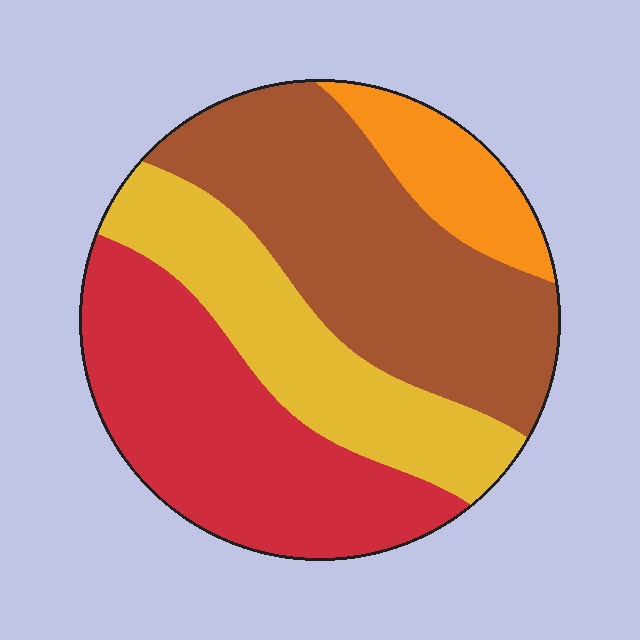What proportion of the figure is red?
Red takes up between a quarter and a half of the figure.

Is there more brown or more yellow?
Brown.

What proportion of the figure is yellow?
Yellow takes up less than a quarter of the figure.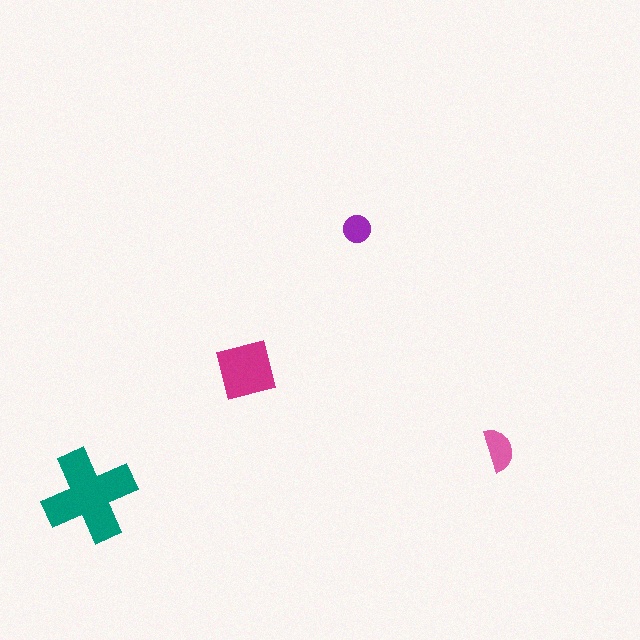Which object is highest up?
The purple circle is topmost.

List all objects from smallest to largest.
The purple circle, the pink semicircle, the magenta square, the teal cross.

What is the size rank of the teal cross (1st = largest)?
1st.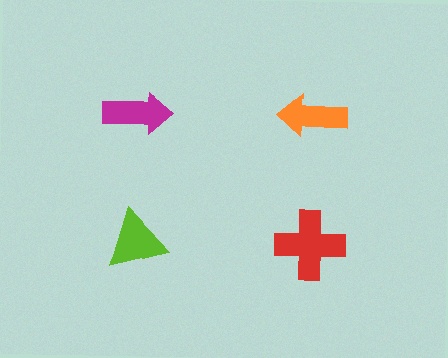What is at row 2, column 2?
A red cross.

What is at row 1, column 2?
An orange arrow.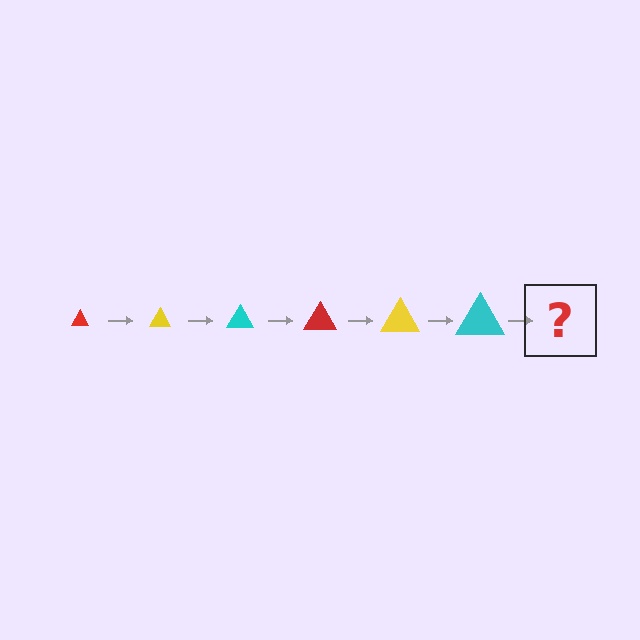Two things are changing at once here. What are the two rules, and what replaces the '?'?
The two rules are that the triangle grows larger each step and the color cycles through red, yellow, and cyan. The '?' should be a red triangle, larger than the previous one.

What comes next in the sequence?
The next element should be a red triangle, larger than the previous one.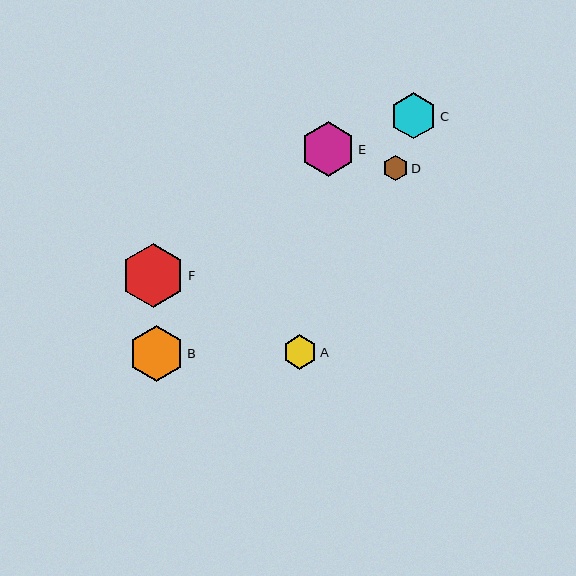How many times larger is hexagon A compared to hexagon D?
Hexagon A is approximately 1.4 times the size of hexagon D.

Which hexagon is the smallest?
Hexagon D is the smallest with a size of approximately 25 pixels.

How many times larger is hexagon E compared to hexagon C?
Hexagon E is approximately 1.2 times the size of hexagon C.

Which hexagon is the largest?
Hexagon F is the largest with a size of approximately 63 pixels.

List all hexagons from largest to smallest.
From largest to smallest: F, B, E, C, A, D.